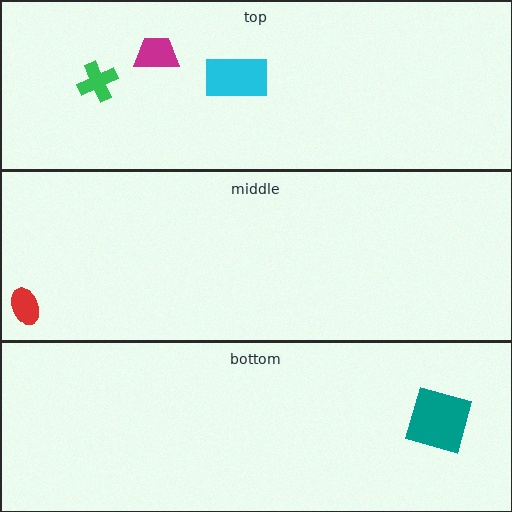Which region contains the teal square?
The bottom region.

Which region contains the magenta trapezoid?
The top region.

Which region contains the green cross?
The top region.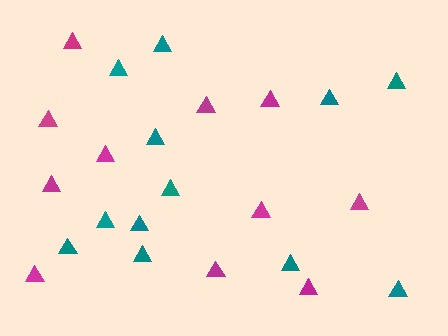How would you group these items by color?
There are 2 groups: one group of teal triangles (12) and one group of magenta triangles (11).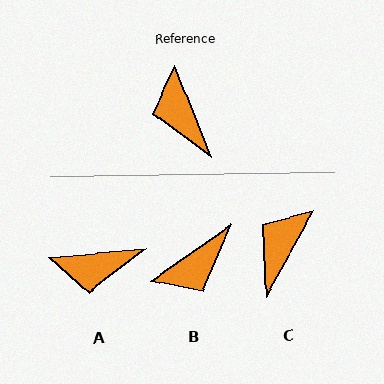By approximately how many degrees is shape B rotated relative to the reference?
Approximately 103 degrees counter-clockwise.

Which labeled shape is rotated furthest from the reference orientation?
B, about 103 degrees away.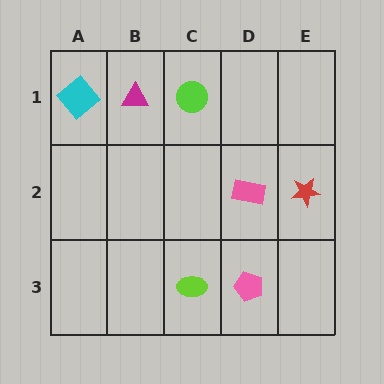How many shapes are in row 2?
2 shapes.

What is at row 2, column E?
A red star.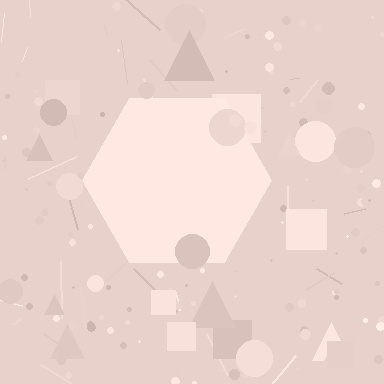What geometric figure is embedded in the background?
A hexagon is embedded in the background.